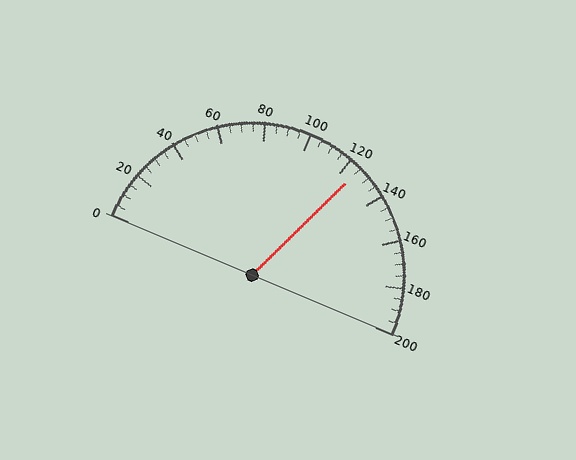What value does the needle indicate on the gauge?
The needle indicates approximately 125.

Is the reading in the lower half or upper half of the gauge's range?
The reading is in the upper half of the range (0 to 200).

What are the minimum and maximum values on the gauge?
The gauge ranges from 0 to 200.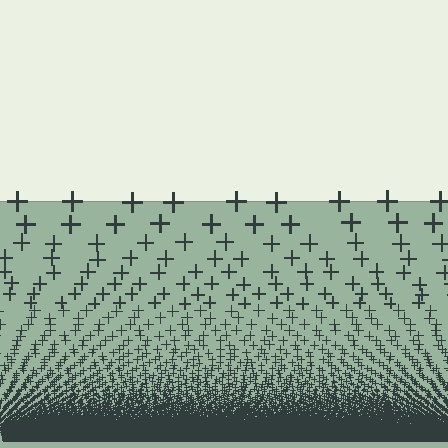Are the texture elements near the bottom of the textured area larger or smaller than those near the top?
Smaller. The gradient is inverted — elements near the bottom are smaller and denser.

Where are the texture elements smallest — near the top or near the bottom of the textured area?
Near the bottom.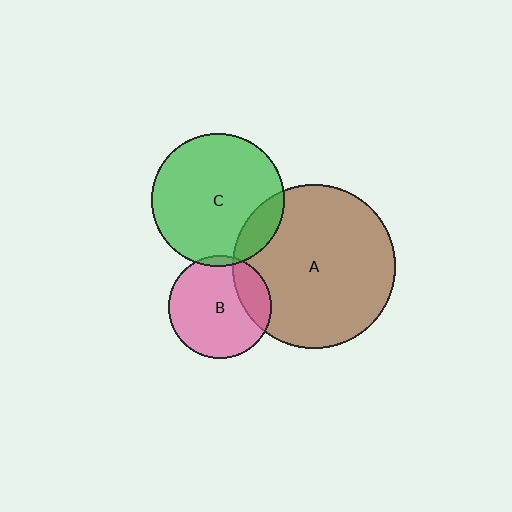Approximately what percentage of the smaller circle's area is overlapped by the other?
Approximately 15%.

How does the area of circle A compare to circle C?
Approximately 1.5 times.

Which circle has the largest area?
Circle A (brown).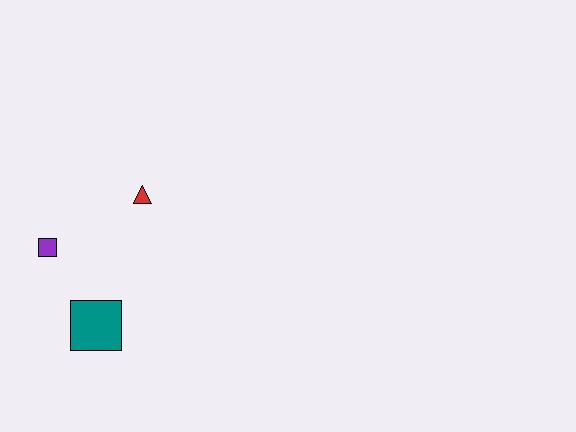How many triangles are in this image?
There is 1 triangle.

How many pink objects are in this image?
There are no pink objects.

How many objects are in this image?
There are 3 objects.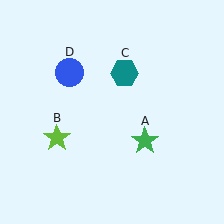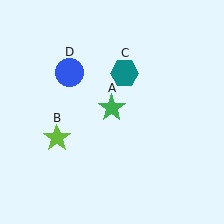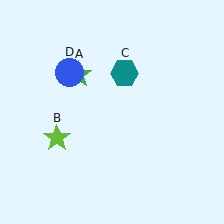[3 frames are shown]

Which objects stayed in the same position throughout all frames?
Lime star (object B) and teal hexagon (object C) and blue circle (object D) remained stationary.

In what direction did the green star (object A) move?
The green star (object A) moved up and to the left.